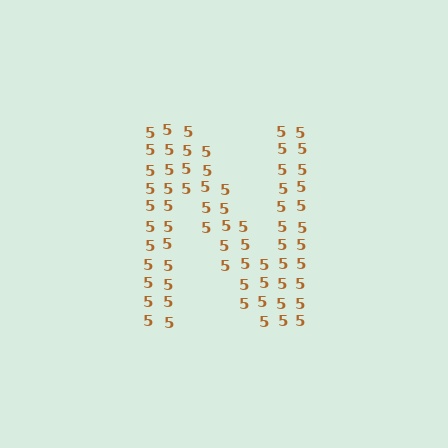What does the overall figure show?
The overall figure shows the letter N.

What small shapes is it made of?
It is made of small digit 5's.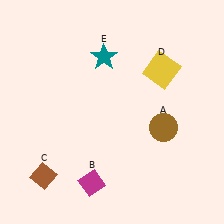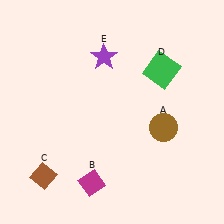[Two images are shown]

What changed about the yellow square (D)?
In Image 1, D is yellow. In Image 2, it changed to green.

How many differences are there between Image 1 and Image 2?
There are 2 differences between the two images.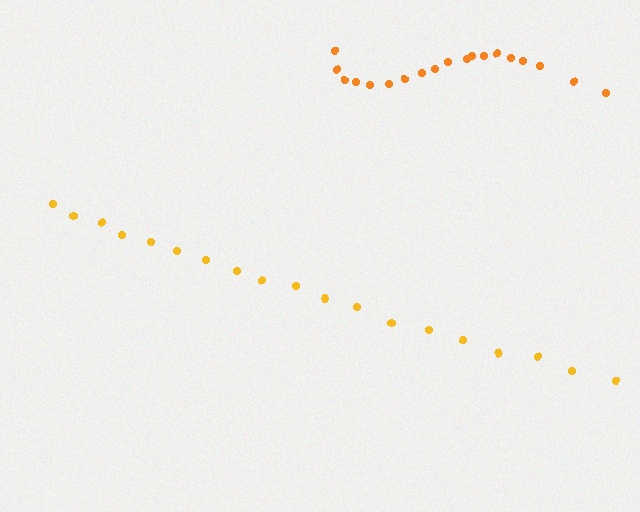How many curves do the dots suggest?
There are 2 distinct paths.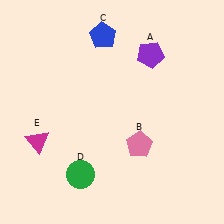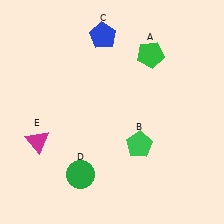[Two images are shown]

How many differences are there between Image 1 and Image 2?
There are 2 differences between the two images.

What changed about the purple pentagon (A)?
In Image 1, A is purple. In Image 2, it changed to green.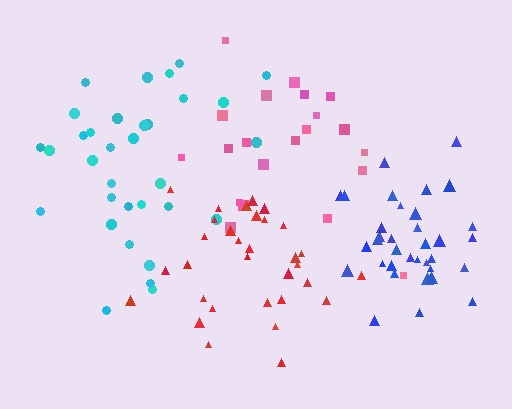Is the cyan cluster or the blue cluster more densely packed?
Blue.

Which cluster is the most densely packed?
Blue.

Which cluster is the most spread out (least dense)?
Pink.